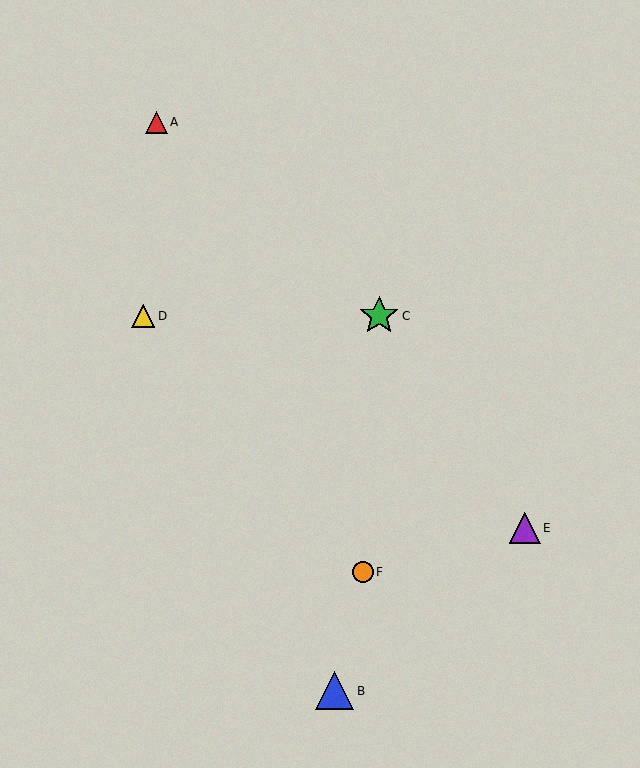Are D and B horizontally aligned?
No, D is at y≈316 and B is at y≈691.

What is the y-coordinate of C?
Object C is at y≈316.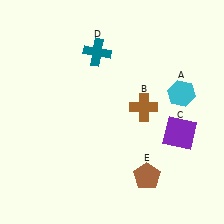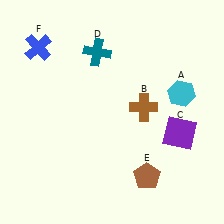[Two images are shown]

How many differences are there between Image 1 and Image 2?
There is 1 difference between the two images.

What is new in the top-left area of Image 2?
A blue cross (F) was added in the top-left area of Image 2.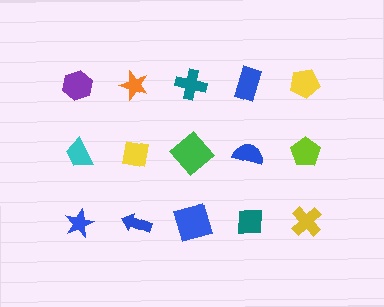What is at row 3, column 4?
A teal square.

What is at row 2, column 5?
A lime pentagon.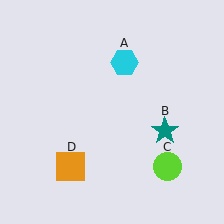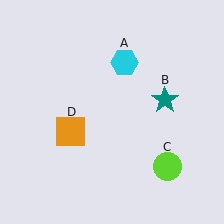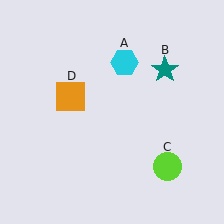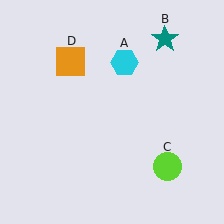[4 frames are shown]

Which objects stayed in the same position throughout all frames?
Cyan hexagon (object A) and lime circle (object C) remained stationary.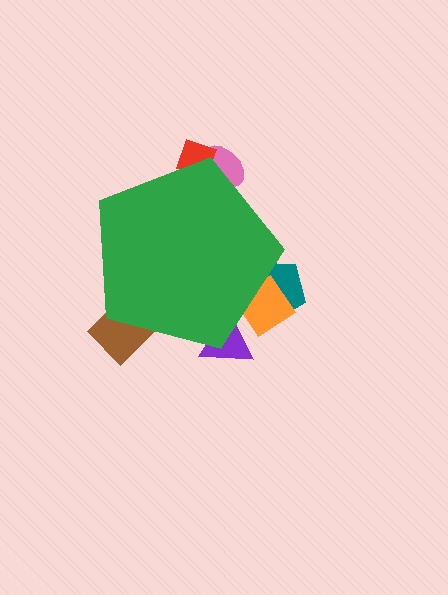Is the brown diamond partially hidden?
Yes, the brown diamond is partially hidden behind the green pentagon.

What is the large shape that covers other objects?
A green pentagon.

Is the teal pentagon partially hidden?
Yes, the teal pentagon is partially hidden behind the green pentagon.